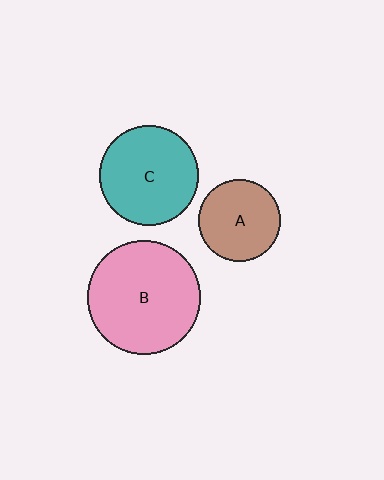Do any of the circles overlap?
No, none of the circles overlap.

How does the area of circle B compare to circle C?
Approximately 1.3 times.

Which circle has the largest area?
Circle B (pink).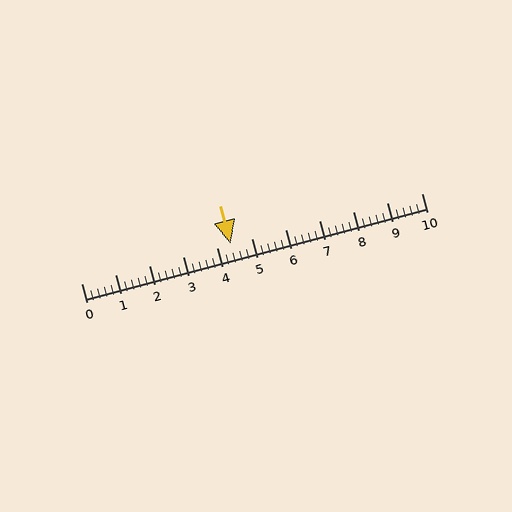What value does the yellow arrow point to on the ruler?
The yellow arrow points to approximately 4.4.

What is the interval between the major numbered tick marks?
The major tick marks are spaced 1 units apart.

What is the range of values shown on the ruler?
The ruler shows values from 0 to 10.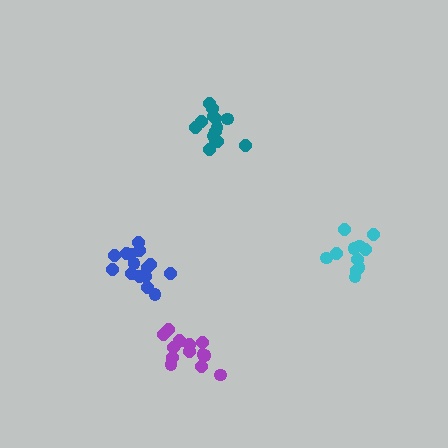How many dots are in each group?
Group 1: 14 dots, Group 2: 15 dots, Group 3: 11 dots, Group 4: 14 dots (54 total).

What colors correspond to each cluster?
The clusters are colored: teal, blue, cyan, purple.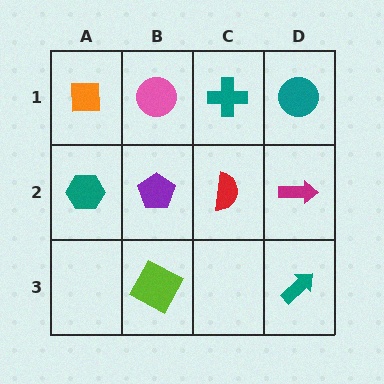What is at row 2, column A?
A teal hexagon.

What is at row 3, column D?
A teal arrow.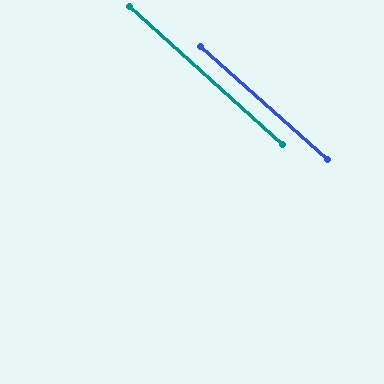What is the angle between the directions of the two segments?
Approximately 0 degrees.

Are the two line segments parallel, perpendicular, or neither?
Parallel — their directions differ by only 0.1°.